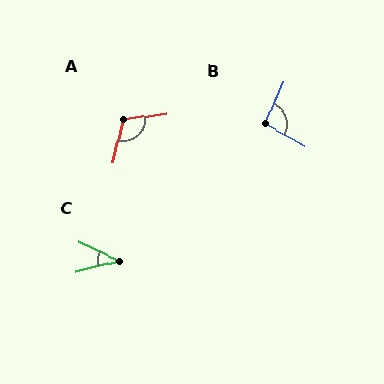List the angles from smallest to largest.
C (40°), B (95°), A (110°).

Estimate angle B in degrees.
Approximately 95 degrees.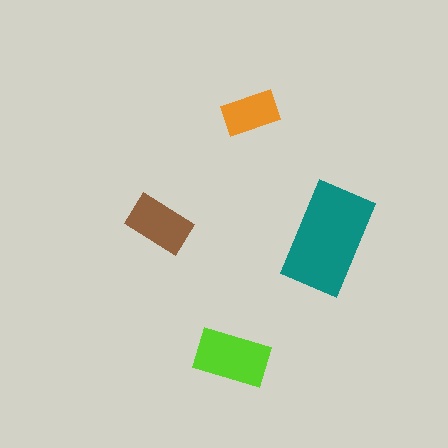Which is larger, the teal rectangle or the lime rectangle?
The teal one.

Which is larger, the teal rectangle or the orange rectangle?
The teal one.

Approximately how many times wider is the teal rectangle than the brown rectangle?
About 1.5 times wider.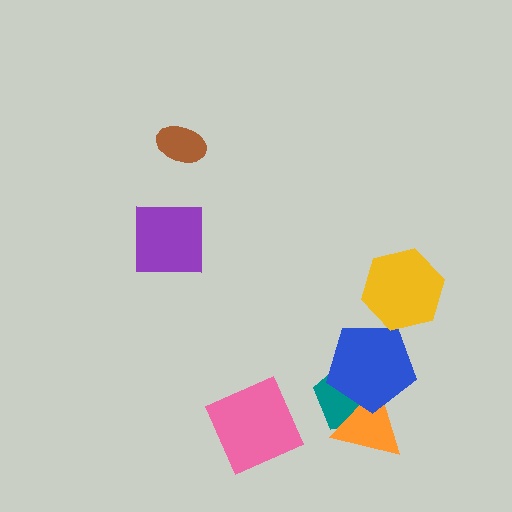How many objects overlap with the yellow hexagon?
0 objects overlap with the yellow hexagon.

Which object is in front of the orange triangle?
The blue pentagon is in front of the orange triangle.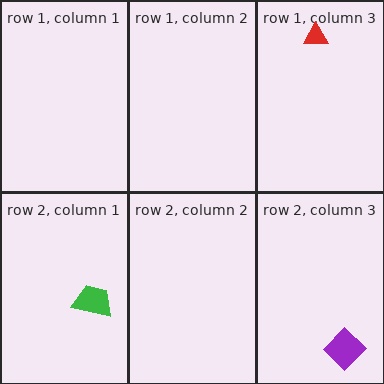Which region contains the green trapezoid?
The row 2, column 1 region.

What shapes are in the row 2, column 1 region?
The green trapezoid.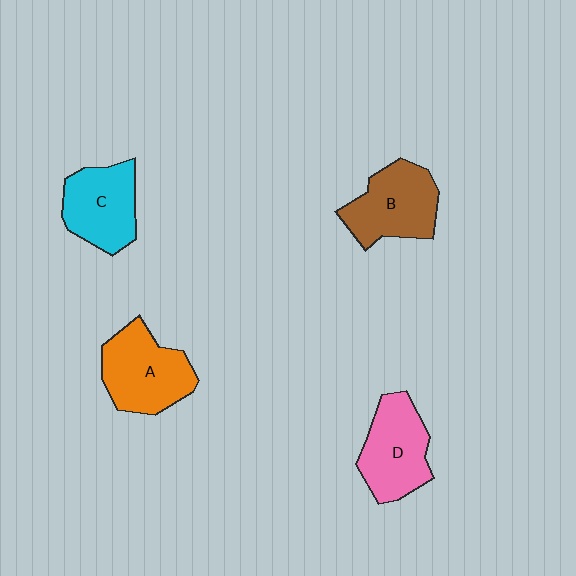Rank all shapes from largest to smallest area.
From largest to smallest: A (orange), B (brown), D (pink), C (cyan).